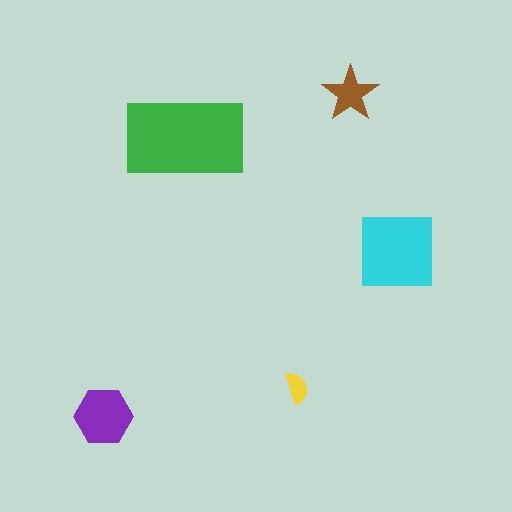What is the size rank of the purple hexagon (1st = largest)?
3rd.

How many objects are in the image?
There are 5 objects in the image.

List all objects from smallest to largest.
The yellow semicircle, the brown star, the purple hexagon, the cyan square, the green rectangle.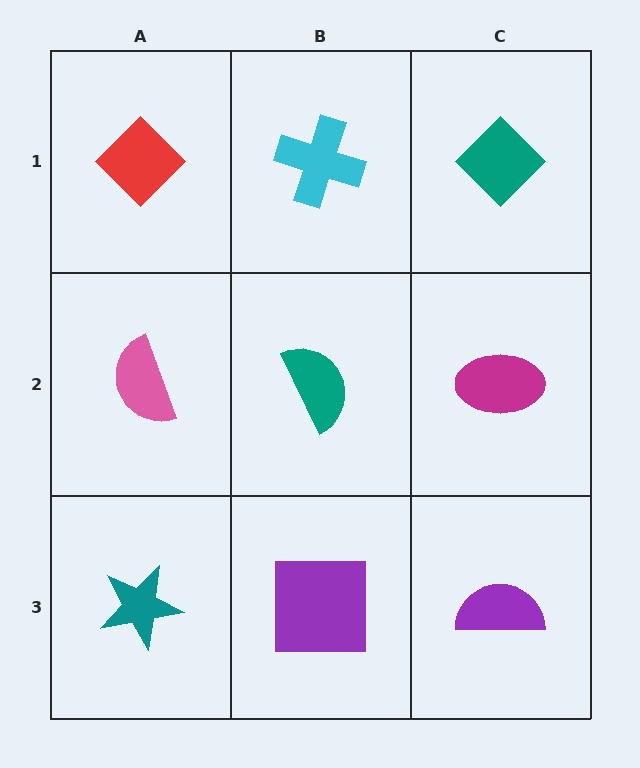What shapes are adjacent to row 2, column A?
A red diamond (row 1, column A), a teal star (row 3, column A), a teal semicircle (row 2, column B).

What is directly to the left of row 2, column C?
A teal semicircle.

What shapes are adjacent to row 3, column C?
A magenta ellipse (row 2, column C), a purple square (row 3, column B).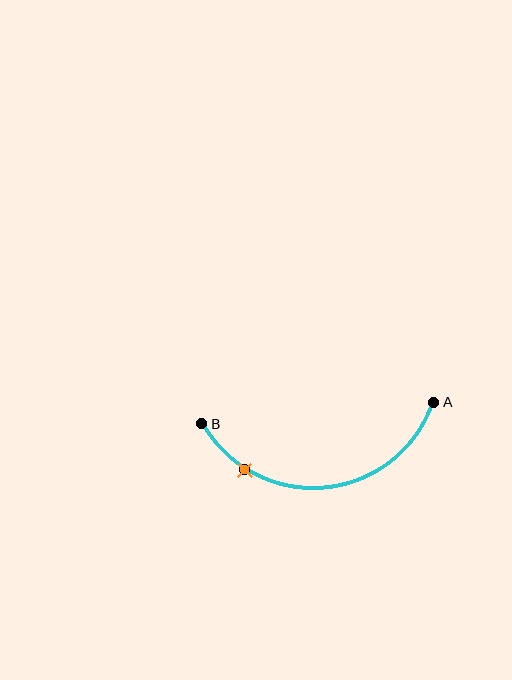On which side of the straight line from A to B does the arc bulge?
The arc bulges below the straight line connecting A and B.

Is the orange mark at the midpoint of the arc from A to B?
No. The orange mark lies on the arc but is closer to endpoint B. The arc midpoint would be at the point on the curve equidistant along the arc from both A and B.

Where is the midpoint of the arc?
The arc midpoint is the point on the curve farthest from the straight line joining A and B. It sits below that line.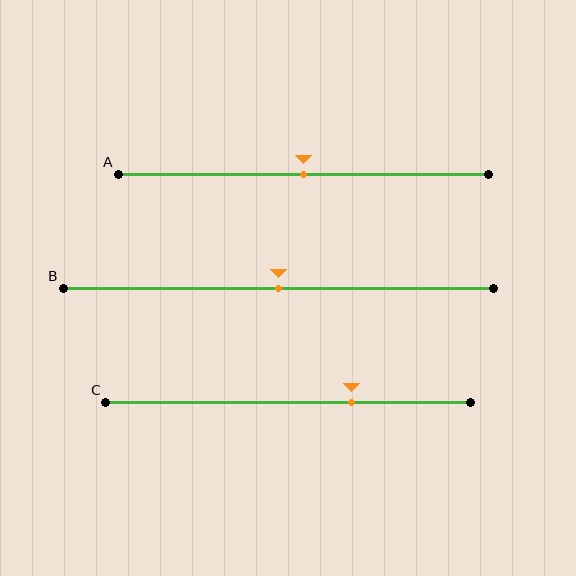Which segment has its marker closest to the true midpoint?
Segment A has its marker closest to the true midpoint.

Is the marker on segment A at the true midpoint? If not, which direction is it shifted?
Yes, the marker on segment A is at the true midpoint.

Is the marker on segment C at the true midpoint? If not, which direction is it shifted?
No, the marker on segment C is shifted to the right by about 17% of the segment length.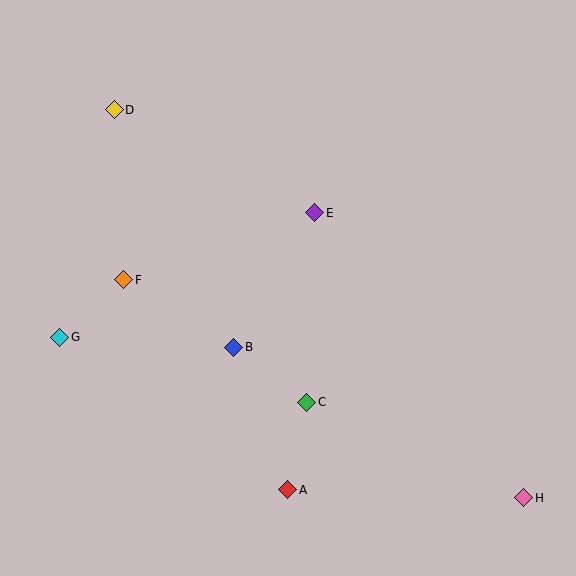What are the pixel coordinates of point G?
Point G is at (60, 337).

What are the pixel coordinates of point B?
Point B is at (234, 347).